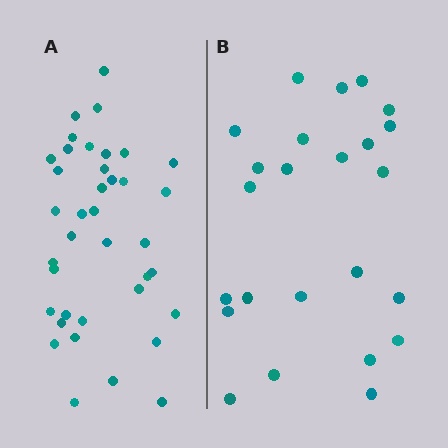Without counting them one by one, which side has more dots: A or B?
Region A (the left region) has more dots.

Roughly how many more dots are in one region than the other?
Region A has approximately 15 more dots than region B.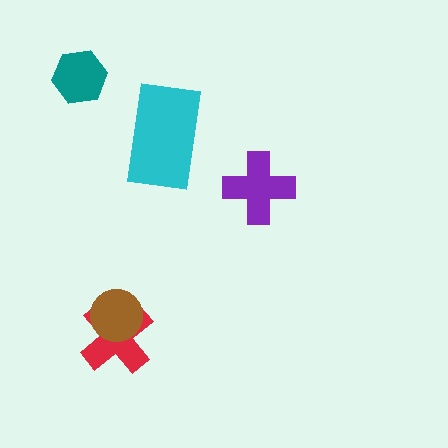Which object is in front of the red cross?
The brown circle is in front of the red cross.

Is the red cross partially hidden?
Yes, it is partially covered by another shape.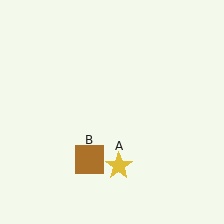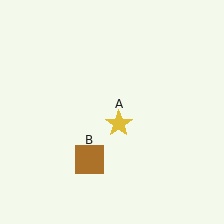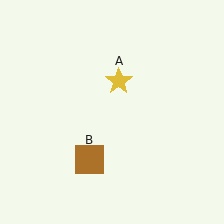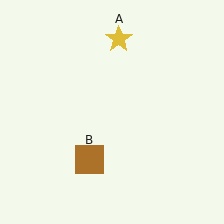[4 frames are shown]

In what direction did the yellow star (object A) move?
The yellow star (object A) moved up.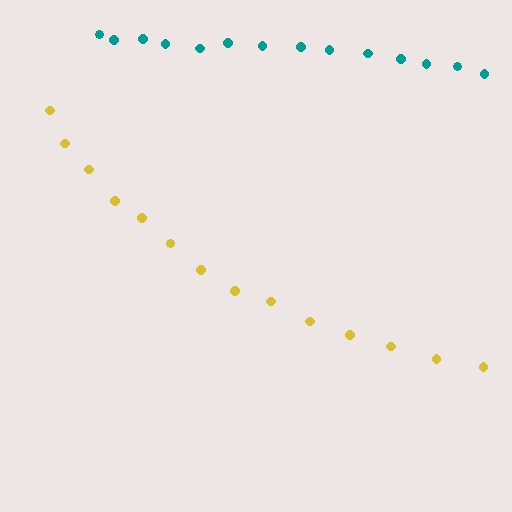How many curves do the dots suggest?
There are 2 distinct paths.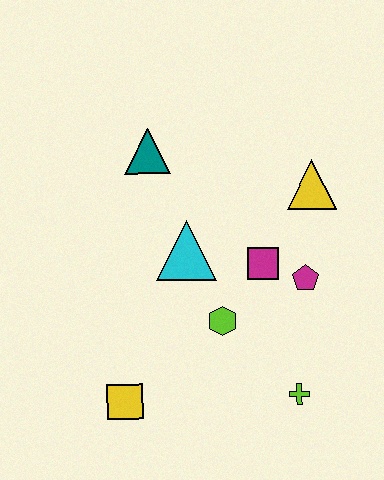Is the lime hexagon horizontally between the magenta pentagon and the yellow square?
Yes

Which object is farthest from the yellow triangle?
The yellow square is farthest from the yellow triangle.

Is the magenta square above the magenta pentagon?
Yes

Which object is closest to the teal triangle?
The cyan triangle is closest to the teal triangle.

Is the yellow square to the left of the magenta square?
Yes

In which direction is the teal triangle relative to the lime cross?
The teal triangle is above the lime cross.